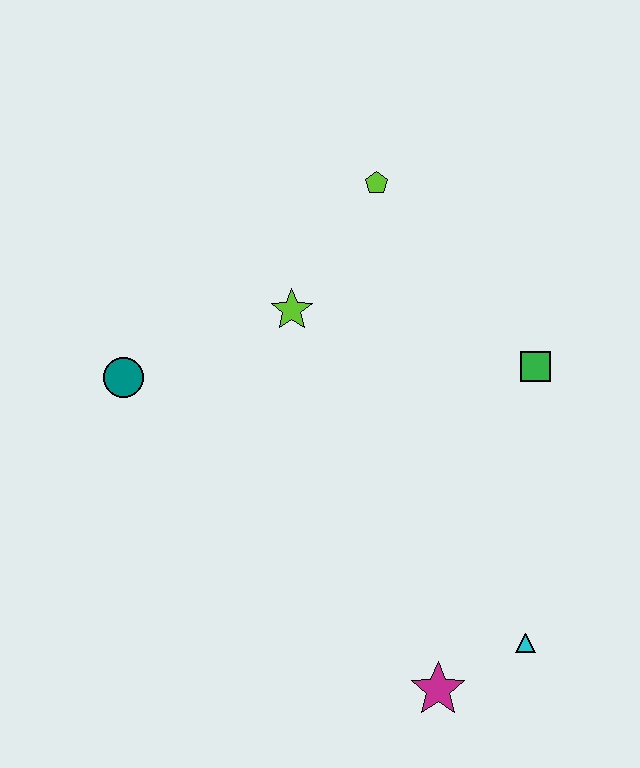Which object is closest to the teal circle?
The lime star is closest to the teal circle.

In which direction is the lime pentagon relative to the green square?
The lime pentagon is above the green square.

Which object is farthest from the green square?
The teal circle is farthest from the green square.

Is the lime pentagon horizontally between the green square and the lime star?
Yes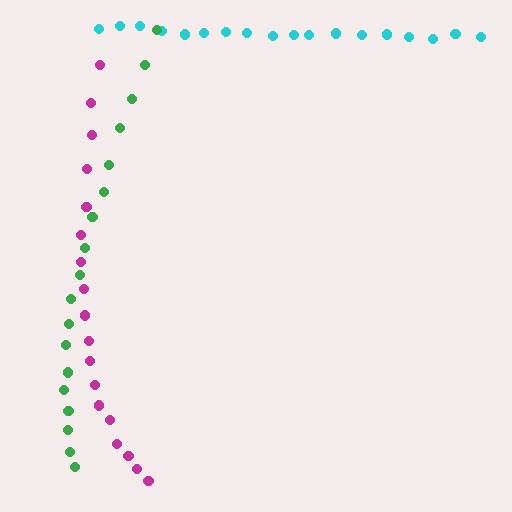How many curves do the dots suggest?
There are 3 distinct paths.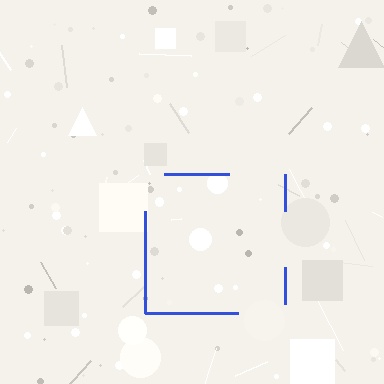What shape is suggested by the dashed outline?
The dashed outline suggests a square.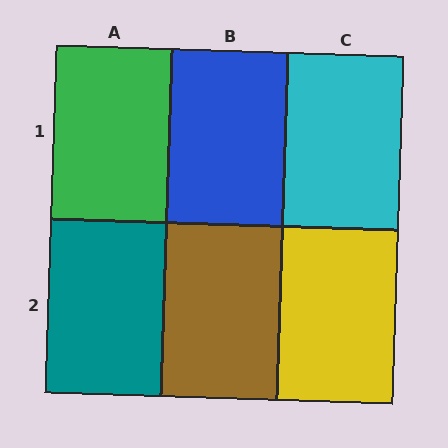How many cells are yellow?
1 cell is yellow.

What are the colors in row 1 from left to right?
Green, blue, cyan.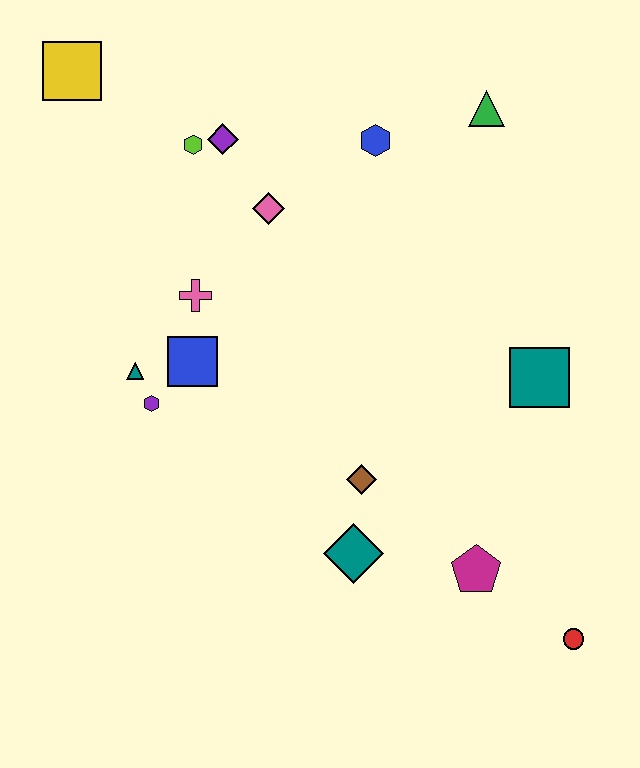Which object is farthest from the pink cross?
The red circle is farthest from the pink cross.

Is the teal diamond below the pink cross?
Yes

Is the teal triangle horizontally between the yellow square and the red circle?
Yes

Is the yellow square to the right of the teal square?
No